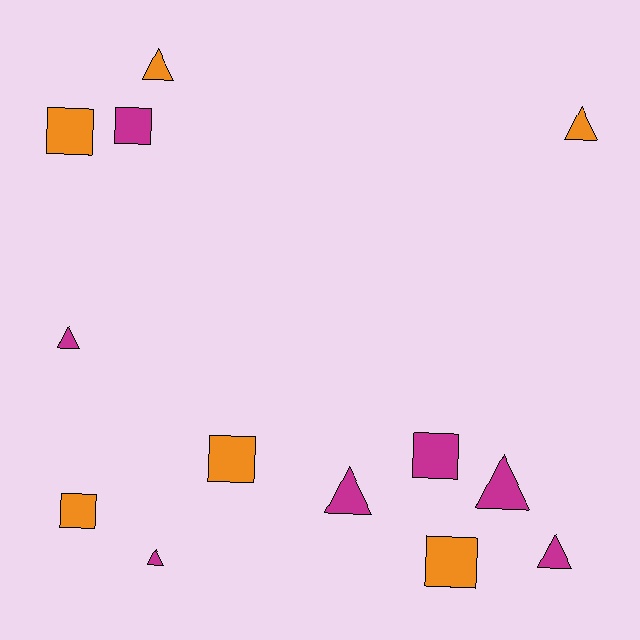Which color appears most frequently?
Magenta, with 7 objects.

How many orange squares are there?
There are 4 orange squares.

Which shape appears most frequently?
Triangle, with 7 objects.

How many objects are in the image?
There are 13 objects.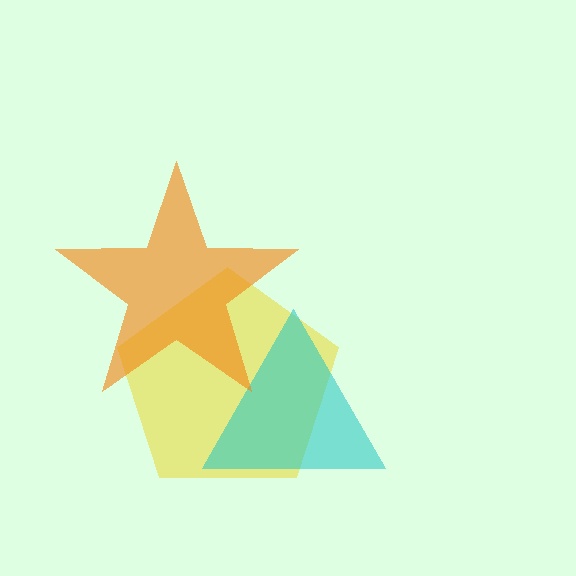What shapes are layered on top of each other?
The layered shapes are: a yellow pentagon, a cyan triangle, an orange star.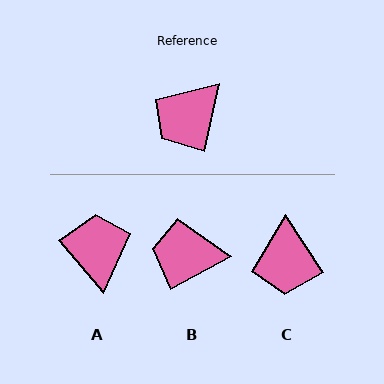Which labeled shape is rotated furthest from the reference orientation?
A, about 127 degrees away.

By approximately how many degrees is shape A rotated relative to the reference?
Approximately 127 degrees clockwise.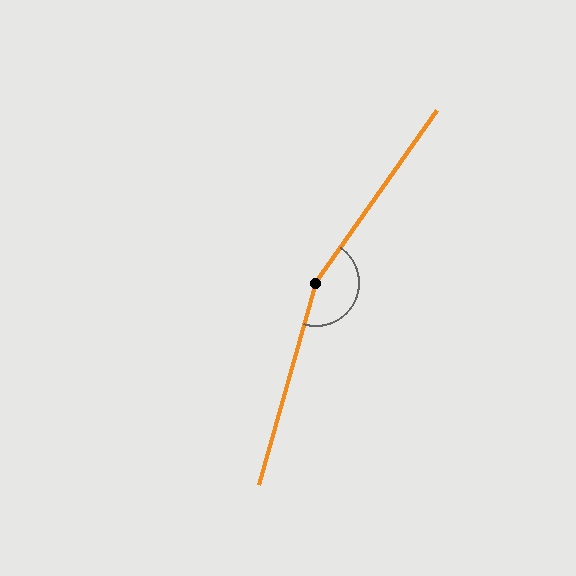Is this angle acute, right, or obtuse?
It is obtuse.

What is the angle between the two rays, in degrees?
Approximately 161 degrees.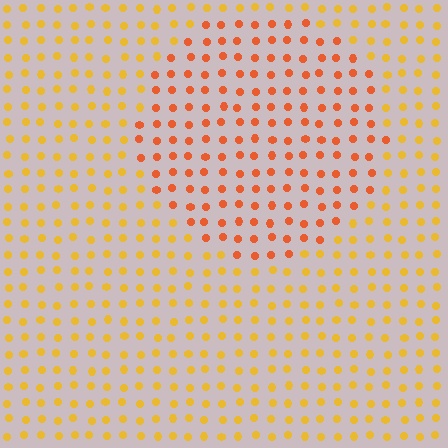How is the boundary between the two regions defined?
The boundary is defined purely by a slight shift in hue (about 30 degrees). Spacing, size, and orientation are identical on both sides.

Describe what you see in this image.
The image is filled with small yellow elements in a uniform arrangement. A circle-shaped region is visible where the elements are tinted to a slightly different hue, forming a subtle color boundary.